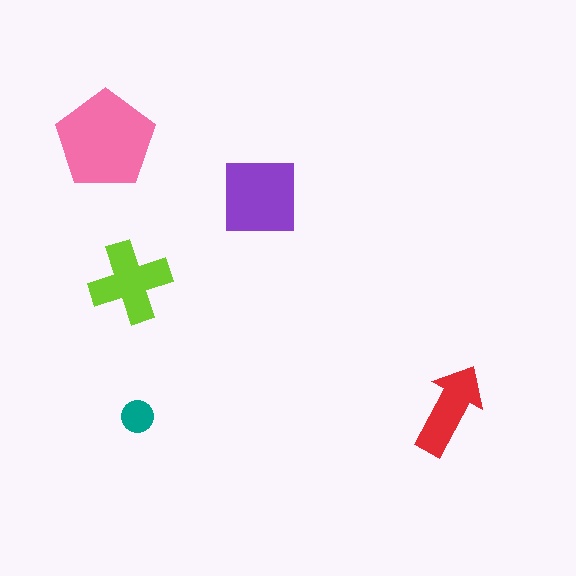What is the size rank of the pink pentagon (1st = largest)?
1st.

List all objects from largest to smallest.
The pink pentagon, the purple square, the lime cross, the red arrow, the teal circle.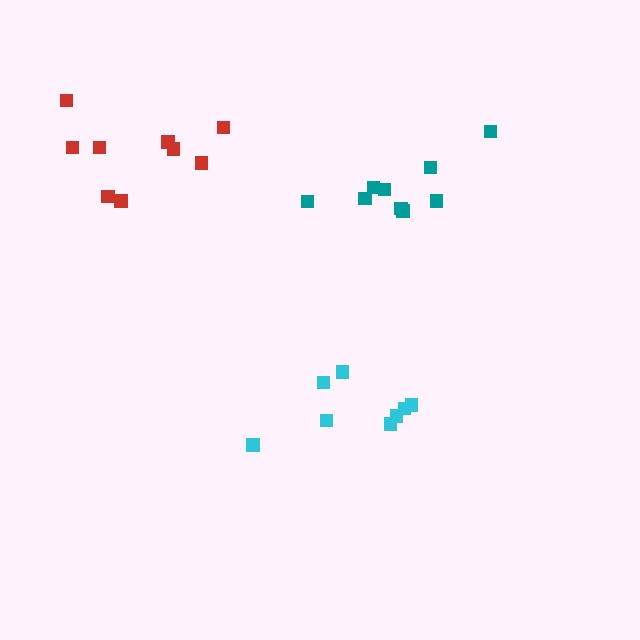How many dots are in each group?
Group 1: 9 dots, Group 2: 8 dots, Group 3: 9 dots (26 total).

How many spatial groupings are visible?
There are 3 spatial groupings.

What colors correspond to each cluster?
The clusters are colored: red, cyan, teal.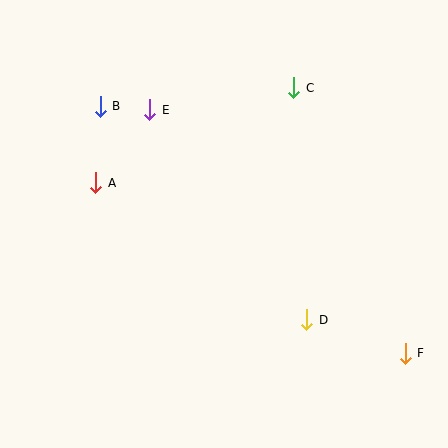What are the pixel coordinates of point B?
Point B is at (100, 106).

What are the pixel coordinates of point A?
Point A is at (95, 183).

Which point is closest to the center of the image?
Point D at (307, 320) is closest to the center.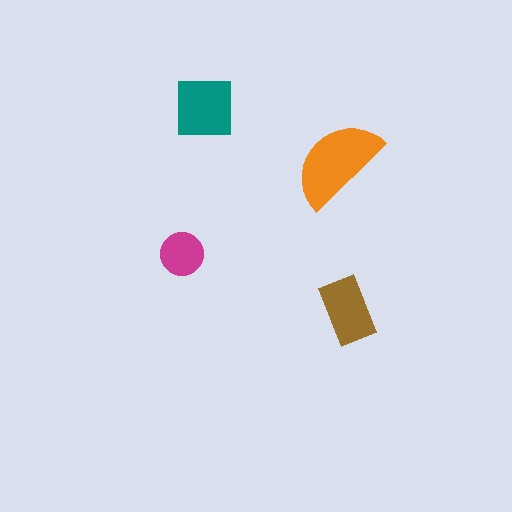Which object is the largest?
The orange semicircle.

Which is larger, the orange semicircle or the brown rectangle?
The orange semicircle.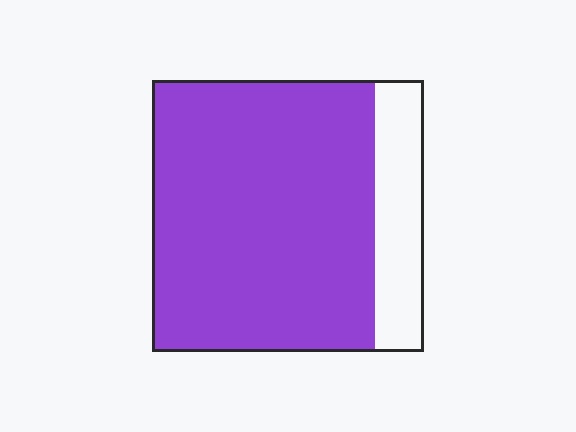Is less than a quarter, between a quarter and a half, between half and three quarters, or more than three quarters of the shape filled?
More than three quarters.